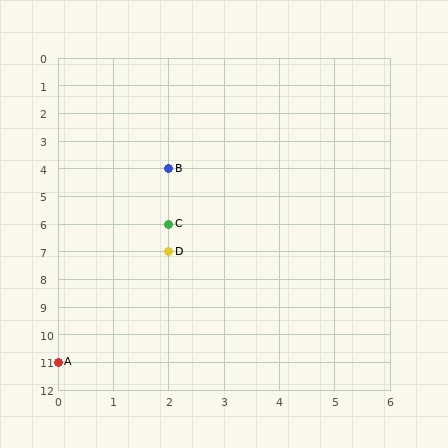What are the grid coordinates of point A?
Point A is at grid coordinates (0, 11).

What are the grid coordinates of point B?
Point B is at grid coordinates (2, 4).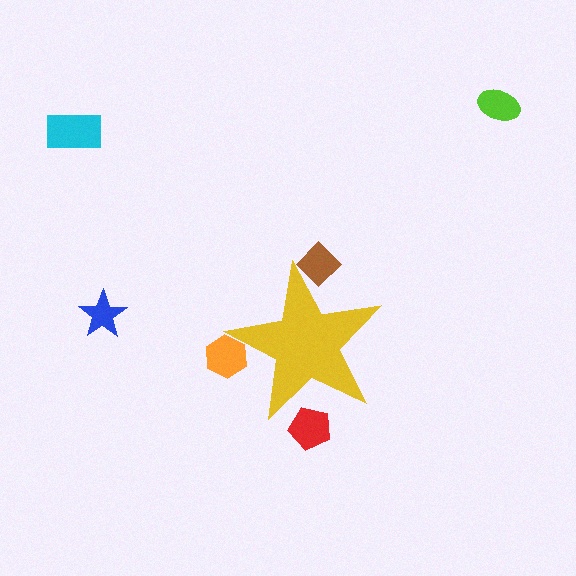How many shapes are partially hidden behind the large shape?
3 shapes are partially hidden.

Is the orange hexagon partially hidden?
Yes, the orange hexagon is partially hidden behind the yellow star.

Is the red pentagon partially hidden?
Yes, the red pentagon is partially hidden behind the yellow star.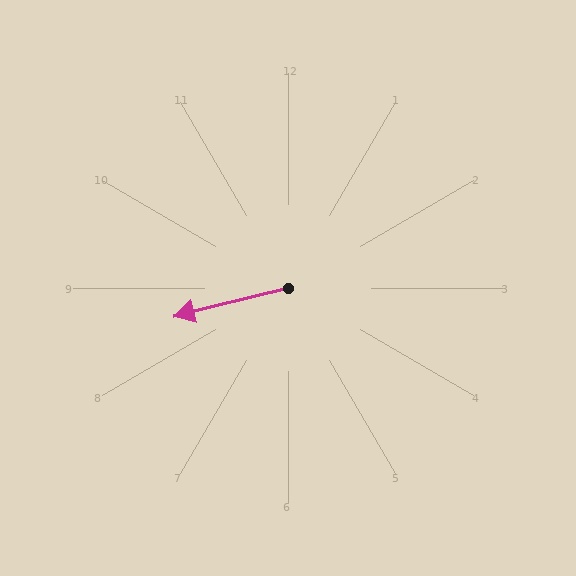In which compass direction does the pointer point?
West.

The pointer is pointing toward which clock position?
Roughly 9 o'clock.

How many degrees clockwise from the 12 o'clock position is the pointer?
Approximately 256 degrees.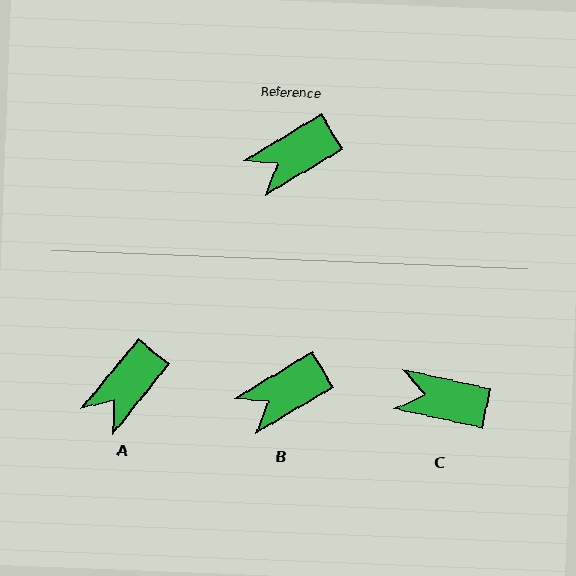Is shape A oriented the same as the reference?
No, it is off by about 20 degrees.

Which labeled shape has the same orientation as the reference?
B.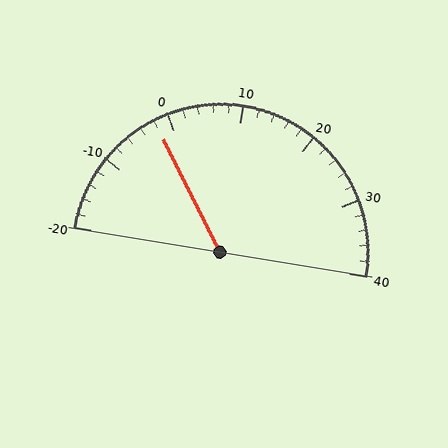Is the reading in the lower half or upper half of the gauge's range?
The reading is in the lower half of the range (-20 to 40).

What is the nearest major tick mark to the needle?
The nearest major tick mark is 0.